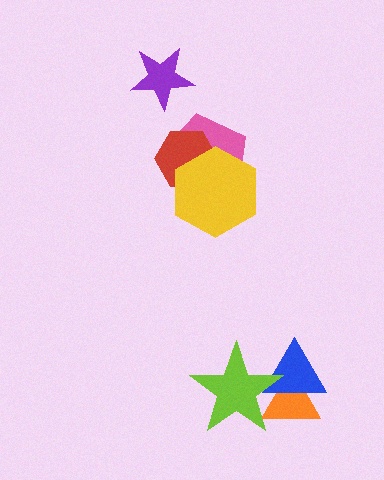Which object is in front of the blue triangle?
The lime star is in front of the blue triangle.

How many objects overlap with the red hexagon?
2 objects overlap with the red hexagon.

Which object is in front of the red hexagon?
The yellow hexagon is in front of the red hexagon.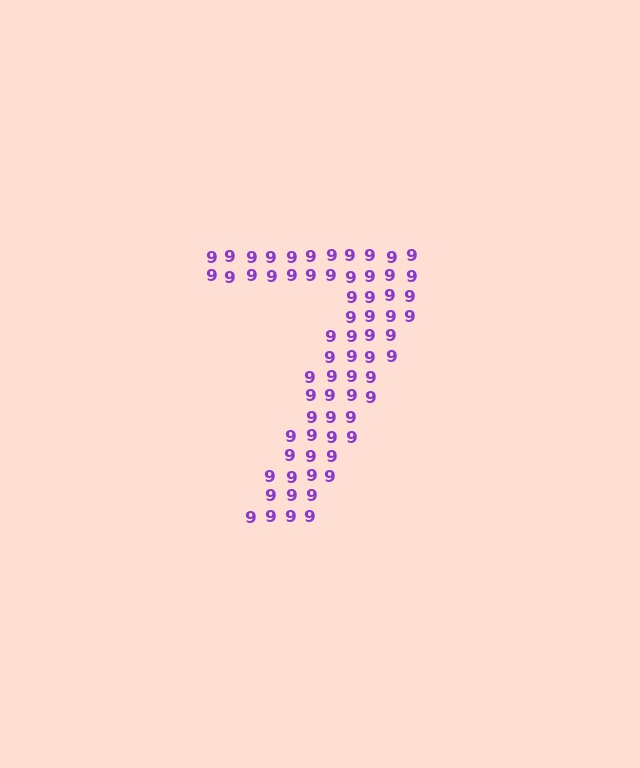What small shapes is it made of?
It is made of small digit 9's.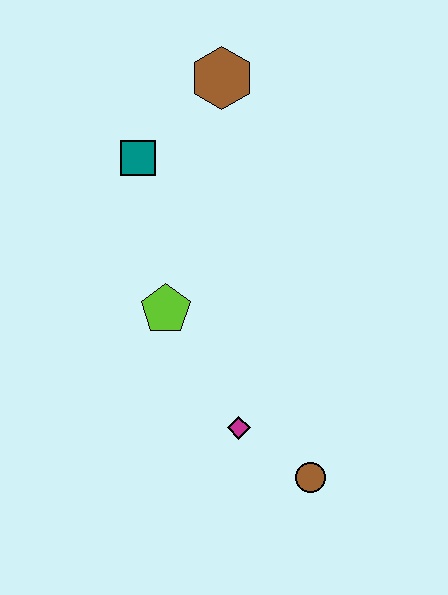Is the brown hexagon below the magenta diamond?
No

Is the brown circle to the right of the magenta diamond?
Yes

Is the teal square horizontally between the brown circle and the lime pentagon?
No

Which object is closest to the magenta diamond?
The brown circle is closest to the magenta diamond.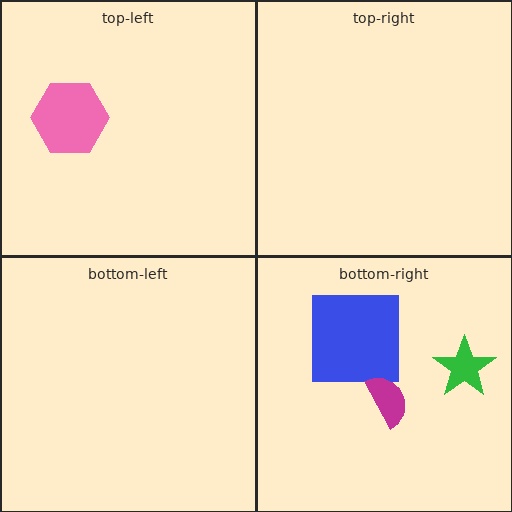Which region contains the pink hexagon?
The top-left region.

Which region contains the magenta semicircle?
The bottom-right region.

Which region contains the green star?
The bottom-right region.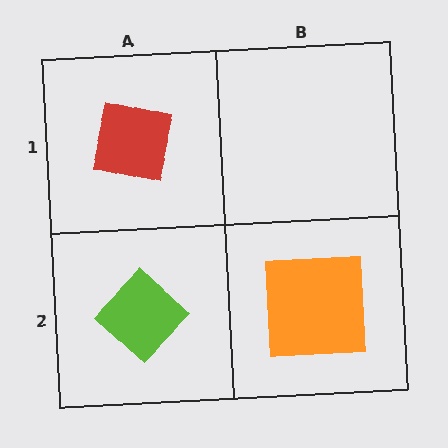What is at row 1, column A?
A red square.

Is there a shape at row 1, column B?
No, that cell is empty.